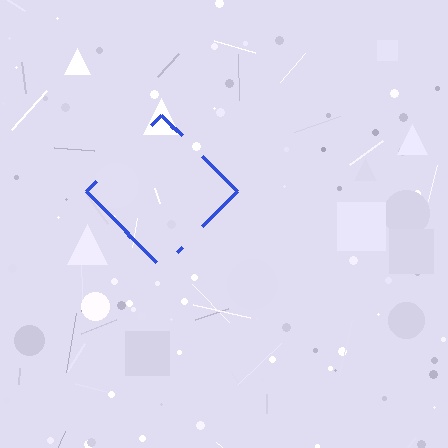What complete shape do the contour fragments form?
The contour fragments form a diamond.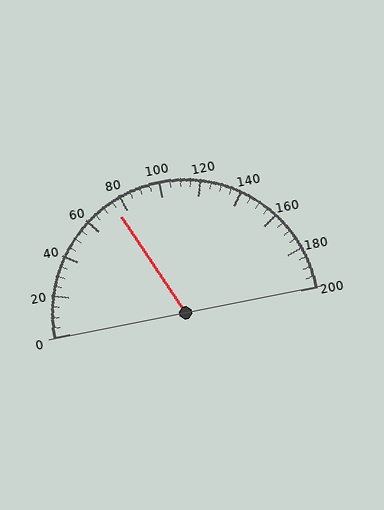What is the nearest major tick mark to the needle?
The nearest major tick mark is 80.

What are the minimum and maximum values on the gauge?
The gauge ranges from 0 to 200.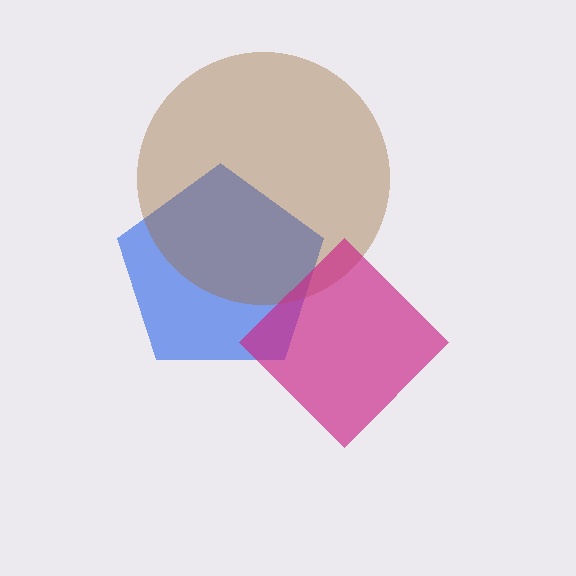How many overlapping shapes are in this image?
There are 3 overlapping shapes in the image.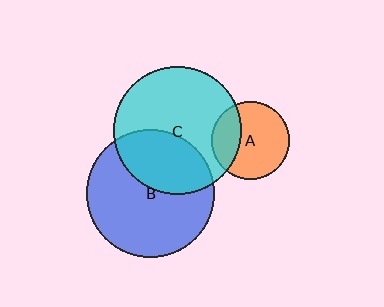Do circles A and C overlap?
Yes.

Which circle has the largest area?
Circle C (cyan).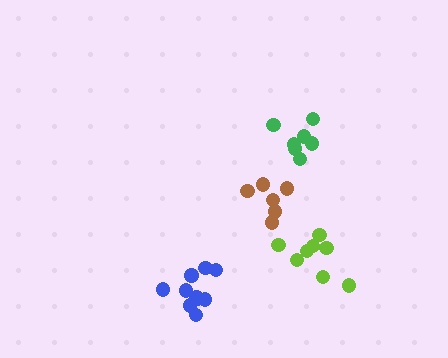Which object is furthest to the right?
The lime cluster is rightmost.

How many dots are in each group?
Group 1: 10 dots, Group 2: 7 dots, Group 3: 6 dots, Group 4: 8 dots (31 total).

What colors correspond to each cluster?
The clusters are colored: blue, green, brown, lime.